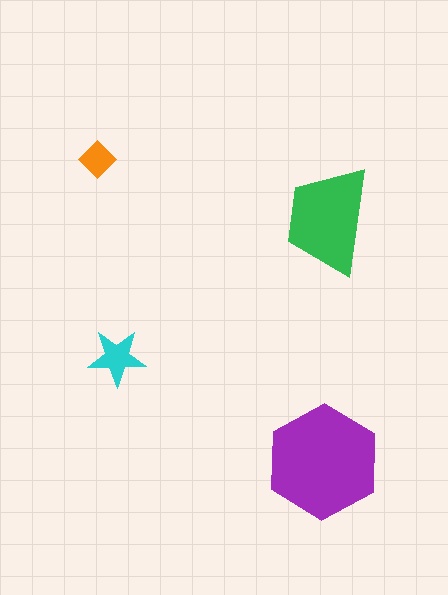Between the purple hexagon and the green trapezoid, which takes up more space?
The purple hexagon.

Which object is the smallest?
The orange diamond.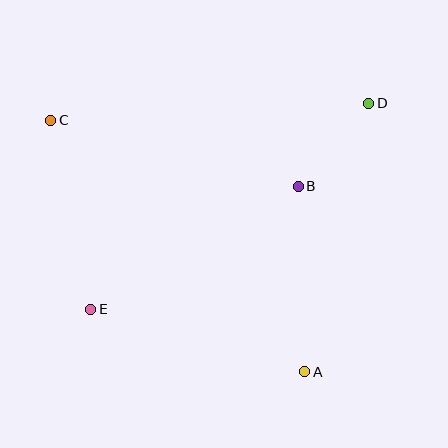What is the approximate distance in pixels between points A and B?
The distance between A and B is approximately 186 pixels.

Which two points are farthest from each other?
Points A and C are farthest from each other.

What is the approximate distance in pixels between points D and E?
The distance between D and E is approximately 346 pixels.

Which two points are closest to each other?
Points B and D are closest to each other.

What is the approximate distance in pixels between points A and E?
The distance between A and E is approximately 223 pixels.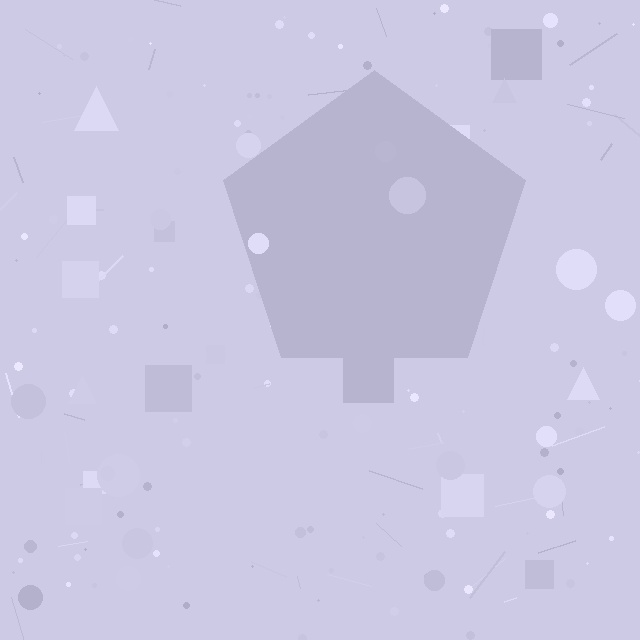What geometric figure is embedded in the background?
A pentagon is embedded in the background.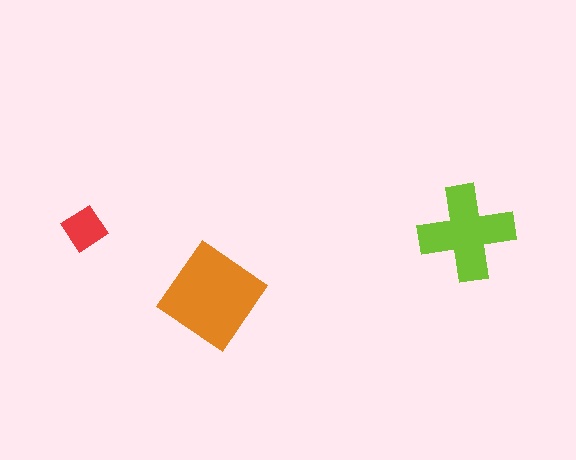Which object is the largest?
The orange diamond.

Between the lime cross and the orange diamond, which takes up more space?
The orange diamond.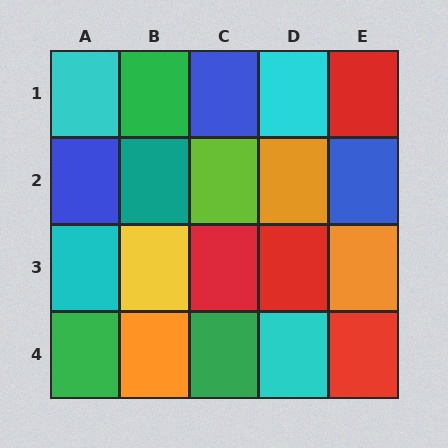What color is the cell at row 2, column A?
Blue.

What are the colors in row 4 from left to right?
Green, orange, green, cyan, red.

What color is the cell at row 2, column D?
Orange.